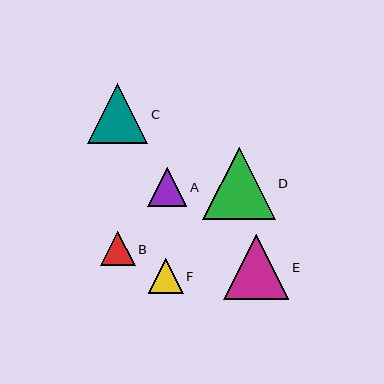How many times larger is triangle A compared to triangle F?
Triangle A is approximately 1.1 times the size of triangle F.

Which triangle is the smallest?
Triangle B is the smallest with a size of approximately 35 pixels.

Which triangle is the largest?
Triangle D is the largest with a size of approximately 72 pixels.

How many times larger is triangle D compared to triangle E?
Triangle D is approximately 1.1 times the size of triangle E.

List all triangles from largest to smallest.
From largest to smallest: D, E, C, A, F, B.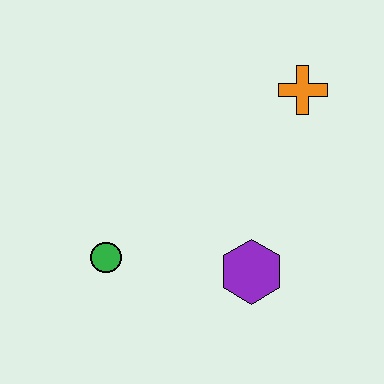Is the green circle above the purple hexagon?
Yes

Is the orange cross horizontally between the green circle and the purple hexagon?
No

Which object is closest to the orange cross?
The purple hexagon is closest to the orange cross.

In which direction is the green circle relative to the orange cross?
The green circle is to the left of the orange cross.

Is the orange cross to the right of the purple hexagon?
Yes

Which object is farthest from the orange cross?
The green circle is farthest from the orange cross.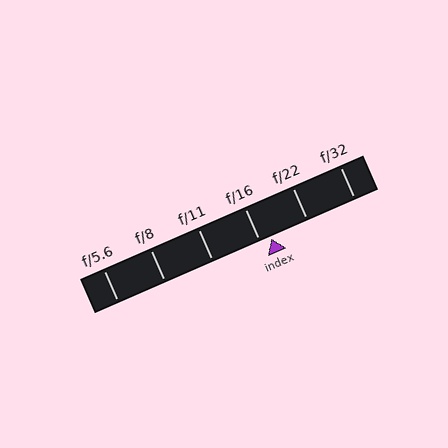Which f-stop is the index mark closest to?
The index mark is closest to f/16.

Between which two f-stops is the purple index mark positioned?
The index mark is between f/16 and f/22.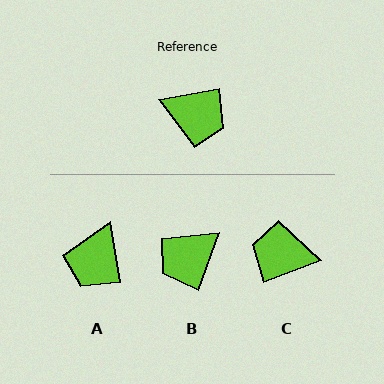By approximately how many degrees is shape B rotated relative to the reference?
Approximately 121 degrees clockwise.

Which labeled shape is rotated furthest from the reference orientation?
C, about 169 degrees away.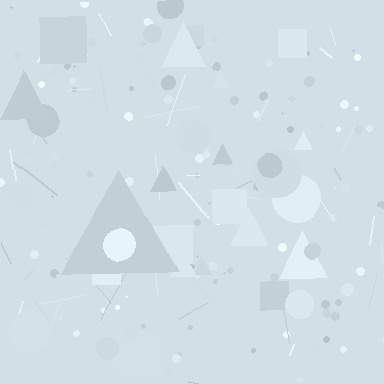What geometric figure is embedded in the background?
A triangle is embedded in the background.